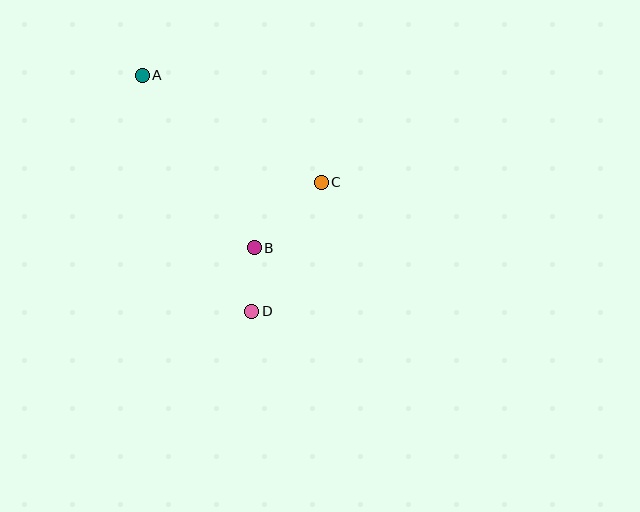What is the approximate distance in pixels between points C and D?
The distance between C and D is approximately 147 pixels.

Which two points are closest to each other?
Points B and D are closest to each other.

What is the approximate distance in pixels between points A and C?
The distance between A and C is approximately 209 pixels.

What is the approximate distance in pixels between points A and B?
The distance between A and B is approximately 206 pixels.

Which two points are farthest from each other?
Points A and D are farthest from each other.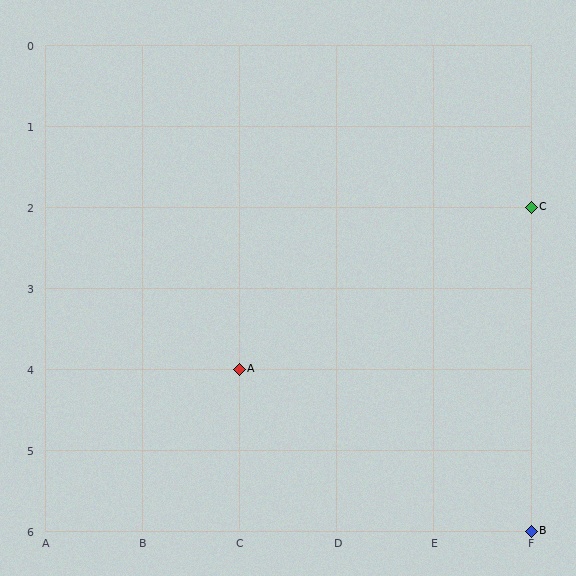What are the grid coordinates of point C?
Point C is at grid coordinates (F, 2).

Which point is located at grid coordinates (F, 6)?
Point B is at (F, 6).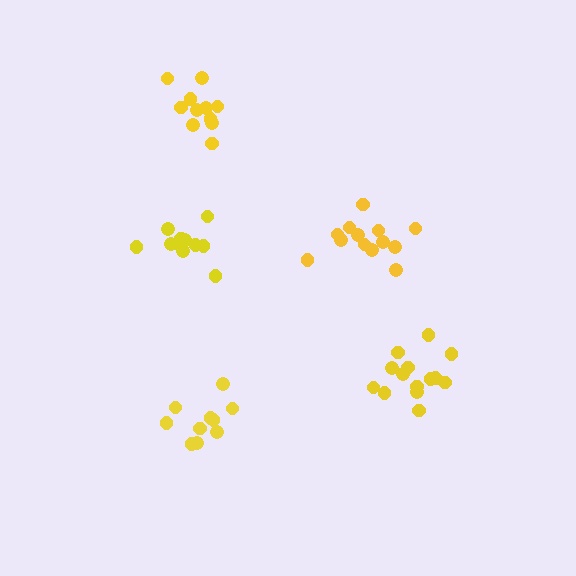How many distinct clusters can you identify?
There are 5 distinct clusters.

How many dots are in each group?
Group 1: 13 dots, Group 2: 14 dots, Group 3: 10 dots, Group 4: 11 dots, Group 5: 11 dots (59 total).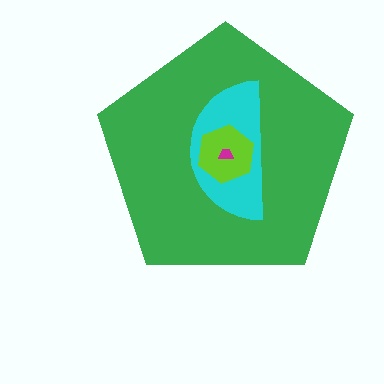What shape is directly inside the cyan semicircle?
The lime hexagon.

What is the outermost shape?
The green pentagon.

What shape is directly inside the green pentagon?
The cyan semicircle.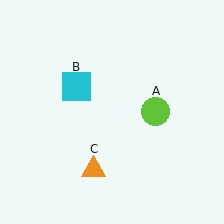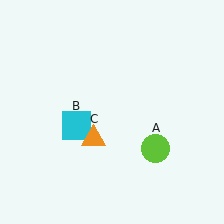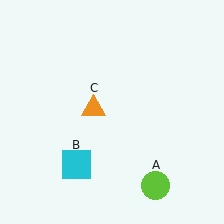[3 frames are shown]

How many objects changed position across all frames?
3 objects changed position: lime circle (object A), cyan square (object B), orange triangle (object C).